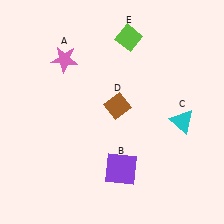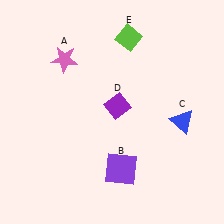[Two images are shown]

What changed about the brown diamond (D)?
In Image 1, D is brown. In Image 2, it changed to purple.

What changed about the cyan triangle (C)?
In Image 1, C is cyan. In Image 2, it changed to blue.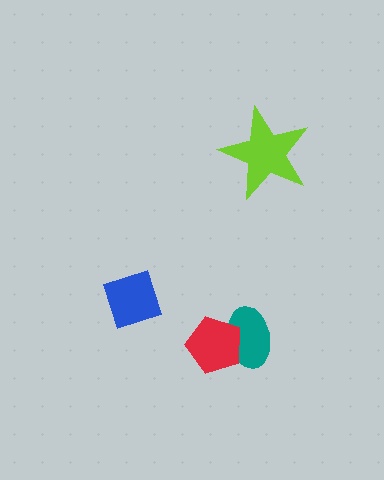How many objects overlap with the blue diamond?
0 objects overlap with the blue diamond.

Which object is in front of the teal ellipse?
The red pentagon is in front of the teal ellipse.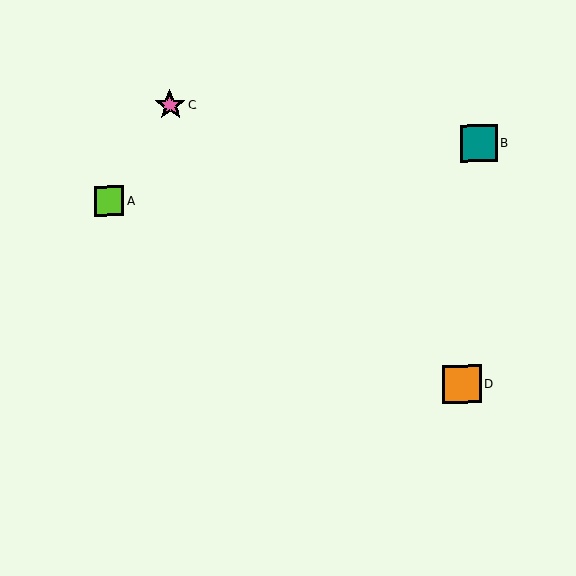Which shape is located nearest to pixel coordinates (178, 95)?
The pink star (labeled C) at (170, 105) is nearest to that location.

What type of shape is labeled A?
Shape A is a lime square.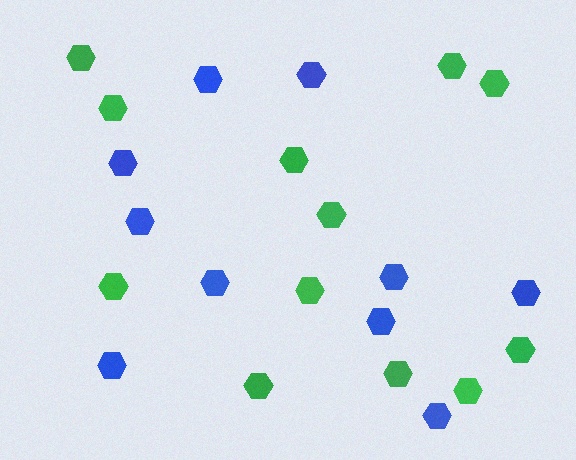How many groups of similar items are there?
There are 2 groups: one group of blue hexagons (10) and one group of green hexagons (12).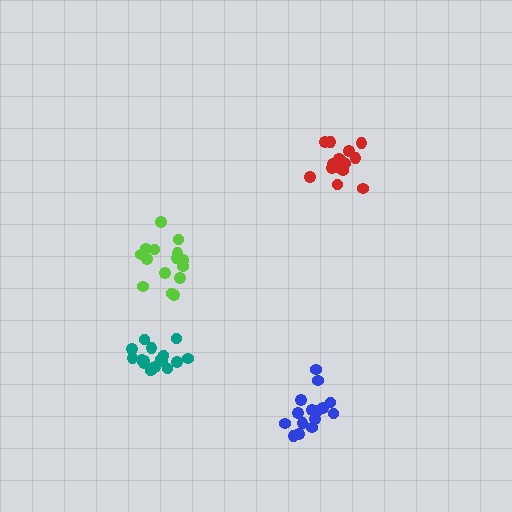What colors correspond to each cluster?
The clusters are colored: red, teal, blue, lime.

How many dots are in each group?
Group 1: 16 dots, Group 2: 17 dots, Group 3: 15 dots, Group 4: 16 dots (64 total).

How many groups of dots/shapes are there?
There are 4 groups.